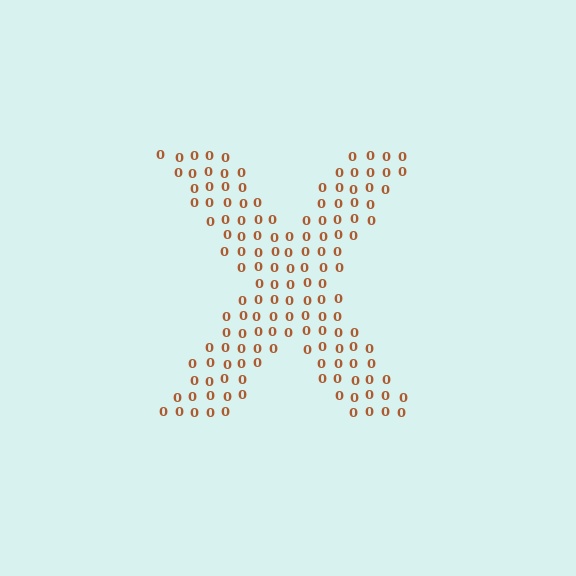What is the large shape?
The large shape is the letter X.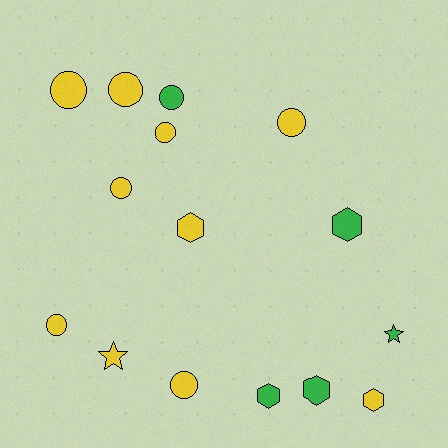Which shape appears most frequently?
Circle, with 8 objects.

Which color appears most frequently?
Yellow, with 10 objects.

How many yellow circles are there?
There are 7 yellow circles.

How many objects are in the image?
There are 15 objects.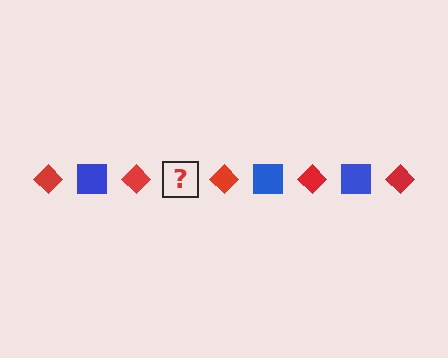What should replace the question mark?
The question mark should be replaced with a blue square.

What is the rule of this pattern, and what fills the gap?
The rule is that the pattern alternates between red diamond and blue square. The gap should be filled with a blue square.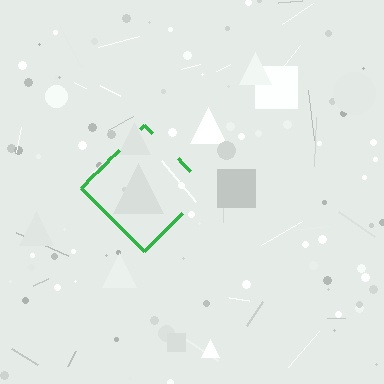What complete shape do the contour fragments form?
The contour fragments form a diamond.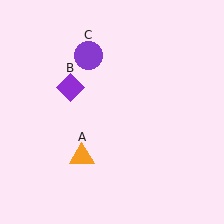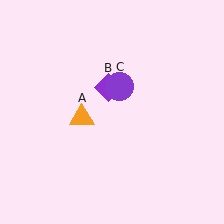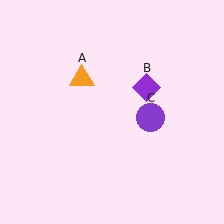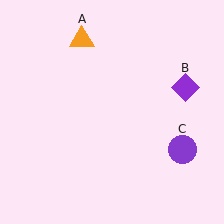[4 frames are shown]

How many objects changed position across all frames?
3 objects changed position: orange triangle (object A), purple diamond (object B), purple circle (object C).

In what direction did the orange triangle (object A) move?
The orange triangle (object A) moved up.